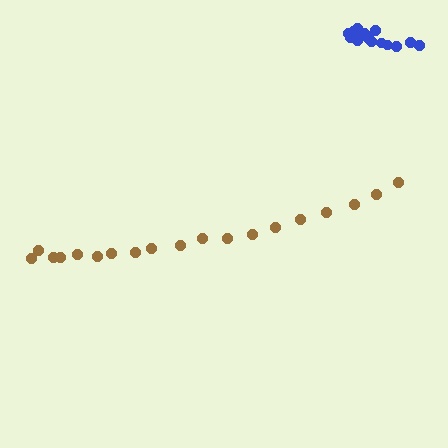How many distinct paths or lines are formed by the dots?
There are 2 distinct paths.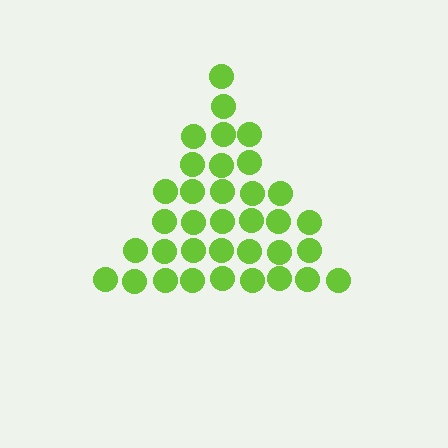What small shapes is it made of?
It is made of small circles.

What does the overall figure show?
The overall figure shows a triangle.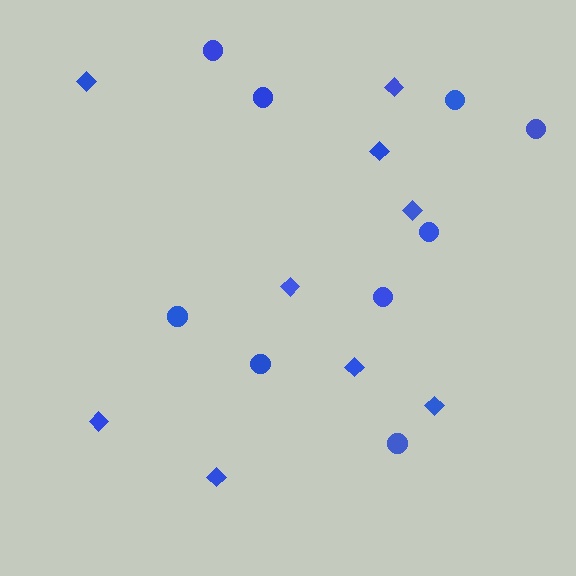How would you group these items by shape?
There are 2 groups: one group of circles (9) and one group of diamonds (9).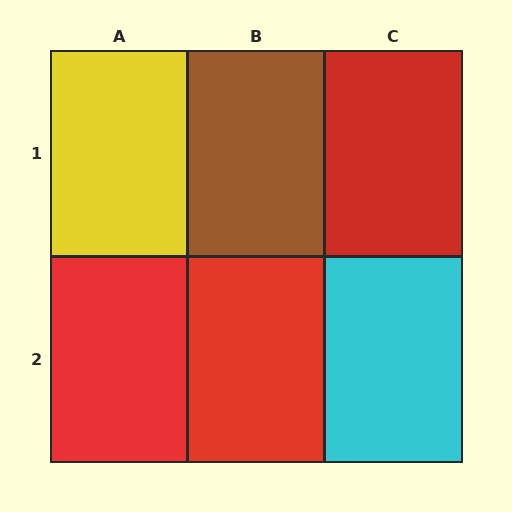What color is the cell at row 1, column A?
Yellow.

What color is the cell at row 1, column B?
Brown.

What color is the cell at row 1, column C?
Red.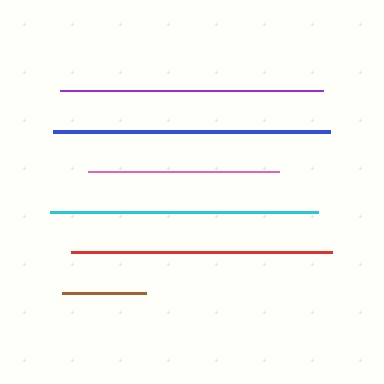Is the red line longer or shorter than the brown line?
The red line is longer than the brown line.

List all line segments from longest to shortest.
From longest to shortest: blue, cyan, purple, red, pink, brown.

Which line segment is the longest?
The blue line is the longest at approximately 277 pixels.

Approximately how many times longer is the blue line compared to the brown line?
The blue line is approximately 3.3 times the length of the brown line.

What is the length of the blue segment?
The blue segment is approximately 277 pixels long.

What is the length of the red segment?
The red segment is approximately 261 pixels long.